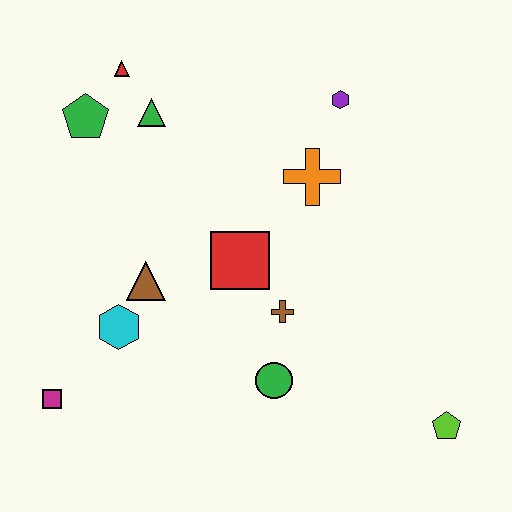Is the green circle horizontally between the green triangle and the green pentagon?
No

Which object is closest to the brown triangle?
The cyan hexagon is closest to the brown triangle.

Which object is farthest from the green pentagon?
The lime pentagon is farthest from the green pentagon.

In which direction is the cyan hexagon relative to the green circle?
The cyan hexagon is to the left of the green circle.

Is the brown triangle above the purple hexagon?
No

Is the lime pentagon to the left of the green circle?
No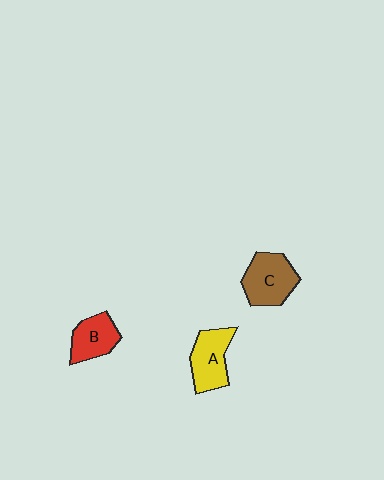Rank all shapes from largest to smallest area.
From largest to smallest: C (brown), A (yellow), B (red).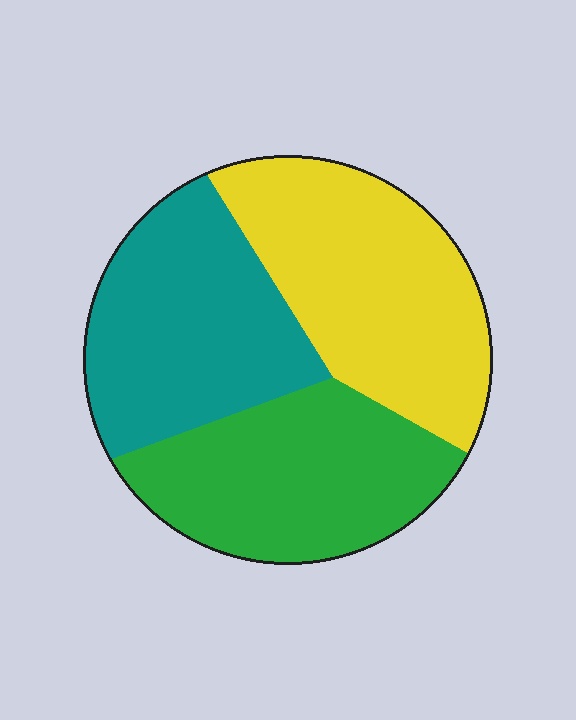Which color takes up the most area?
Yellow, at roughly 35%.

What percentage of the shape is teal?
Teal covers around 30% of the shape.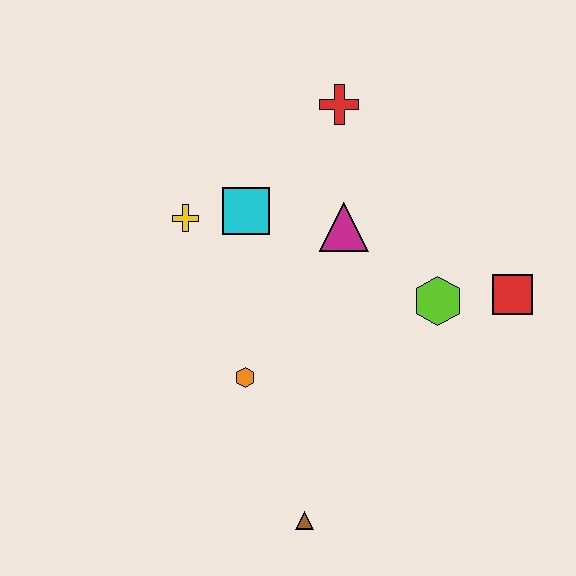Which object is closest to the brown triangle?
The orange hexagon is closest to the brown triangle.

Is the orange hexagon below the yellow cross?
Yes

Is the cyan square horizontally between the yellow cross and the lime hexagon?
Yes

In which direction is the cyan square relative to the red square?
The cyan square is to the left of the red square.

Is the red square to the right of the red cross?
Yes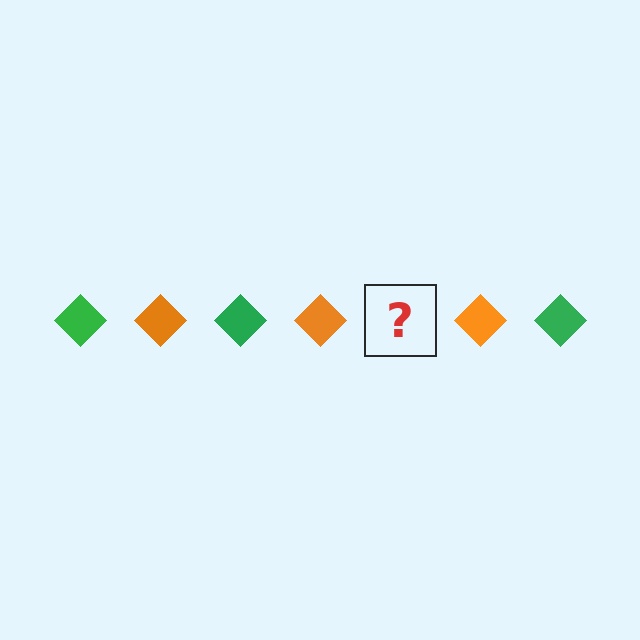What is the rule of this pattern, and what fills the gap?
The rule is that the pattern cycles through green, orange diamonds. The gap should be filled with a green diamond.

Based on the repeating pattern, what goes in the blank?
The blank should be a green diamond.